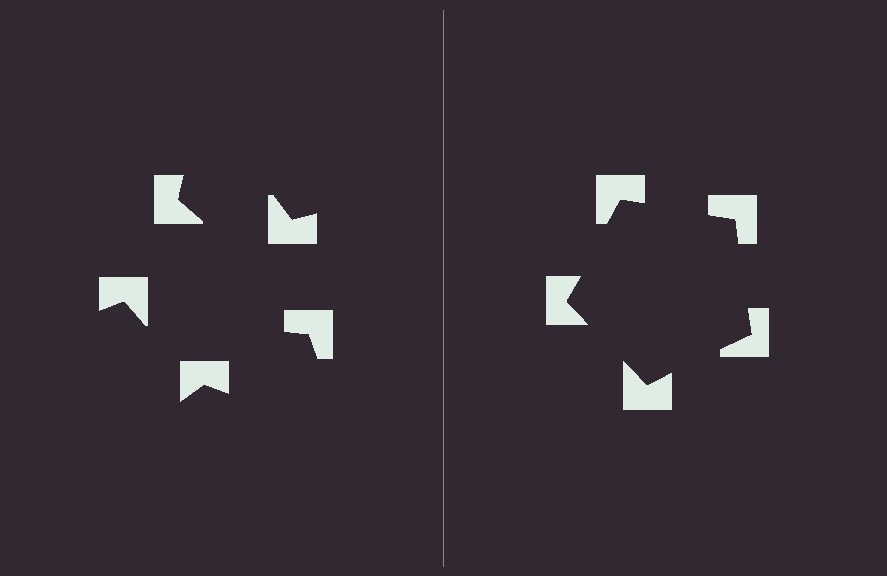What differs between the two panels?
The notched squares are positioned identically on both sides; only the wedge orientations differ. On the right they align to a pentagon; on the left they are misaligned.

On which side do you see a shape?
An illusory pentagon appears on the right side. On the left side the wedge cuts are rotated, so no coherent shape forms.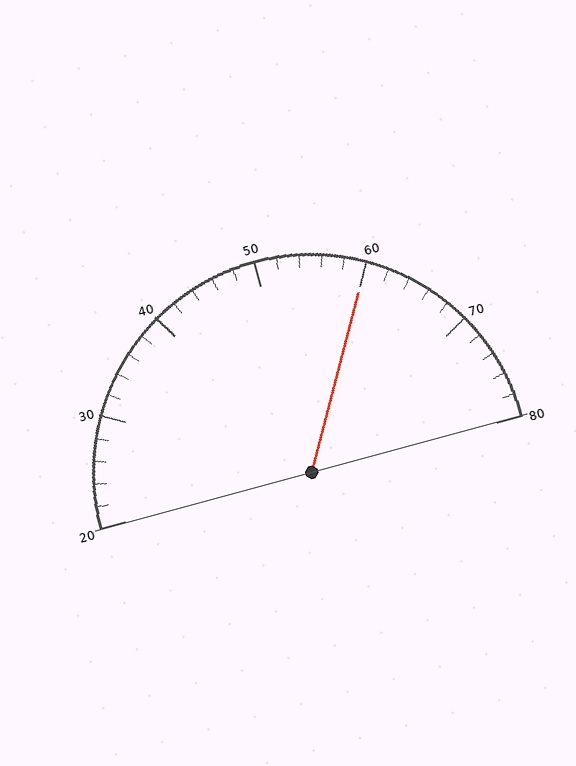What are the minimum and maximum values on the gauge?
The gauge ranges from 20 to 80.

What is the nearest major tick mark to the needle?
The nearest major tick mark is 60.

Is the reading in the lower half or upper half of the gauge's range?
The reading is in the upper half of the range (20 to 80).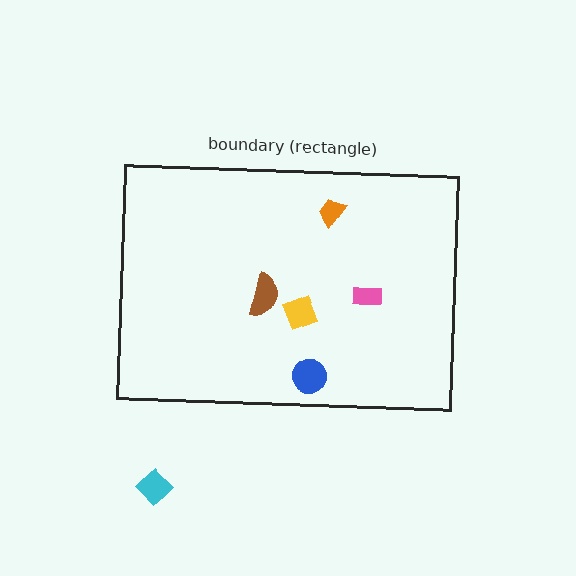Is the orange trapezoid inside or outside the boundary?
Inside.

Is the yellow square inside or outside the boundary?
Inside.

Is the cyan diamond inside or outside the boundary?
Outside.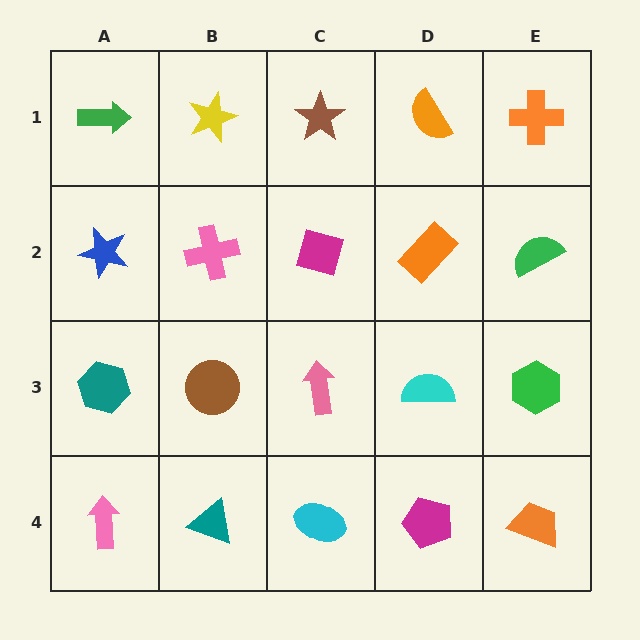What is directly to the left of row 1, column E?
An orange semicircle.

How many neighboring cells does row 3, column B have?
4.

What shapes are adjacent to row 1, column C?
A magenta diamond (row 2, column C), a yellow star (row 1, column B), an orange semicircle (row 1, column D).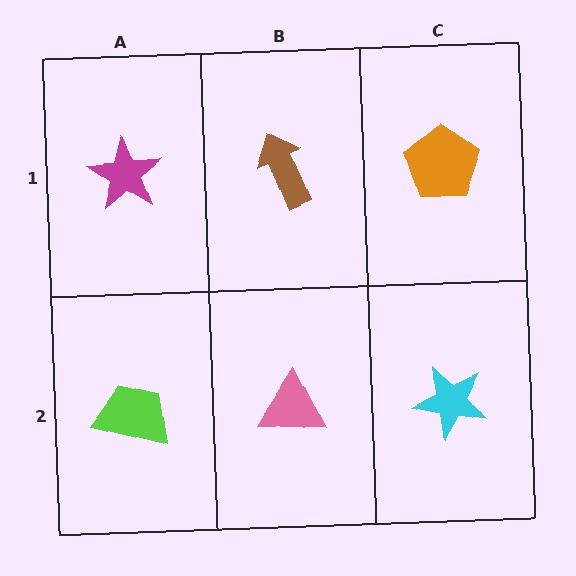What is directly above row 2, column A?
A magenta star.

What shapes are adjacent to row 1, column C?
A cyan star (row 2, column C), a brown arrow (row 1, column B).